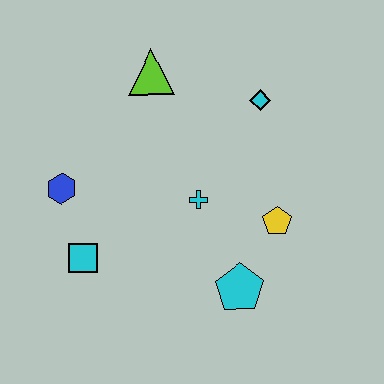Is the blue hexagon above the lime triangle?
No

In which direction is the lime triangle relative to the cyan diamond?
The lime triangle is to the left of the cyan diamond.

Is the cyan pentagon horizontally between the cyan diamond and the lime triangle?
Yes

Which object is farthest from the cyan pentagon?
The lime triangle is farthest from the cyan pentagon.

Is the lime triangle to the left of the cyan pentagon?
Yes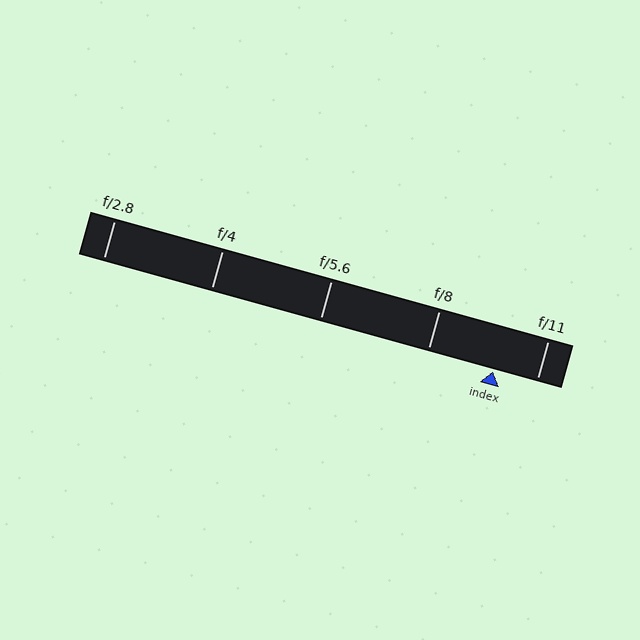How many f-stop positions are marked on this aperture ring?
There are 5 f-stop positions marked.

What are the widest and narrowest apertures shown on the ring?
The widest aperture shown is f/2.8 and the narrowest is f/11.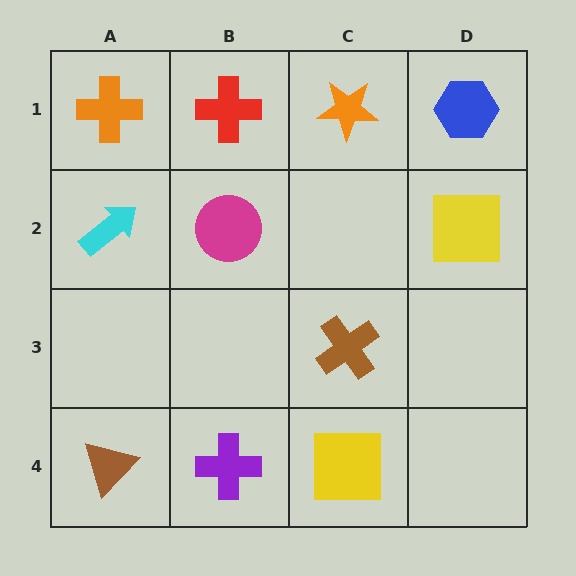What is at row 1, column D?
A blue hexagon.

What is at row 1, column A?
An orange cross.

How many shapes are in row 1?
4 shapes.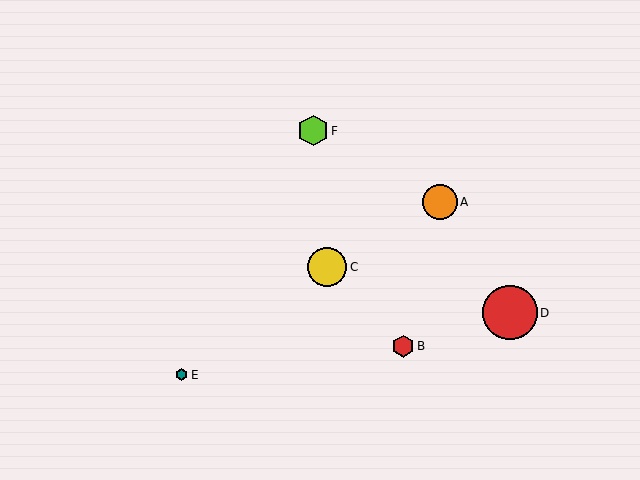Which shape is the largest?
The red circle (labeled D) is the largest.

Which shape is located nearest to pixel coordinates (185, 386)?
The teal hexagon (labeled E) at (181, 375) is nearest to that location.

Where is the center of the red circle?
The center of the red circle is at (510, 313).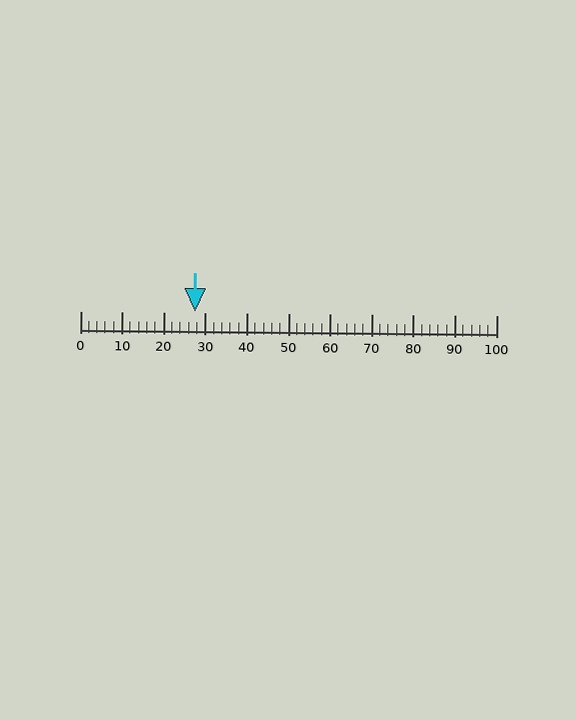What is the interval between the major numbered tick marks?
The major tick marks are spaced 10 units apart.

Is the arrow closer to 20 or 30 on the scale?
The arrow is closer to 30.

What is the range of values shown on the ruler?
The ruler shows values from 0 to 100.